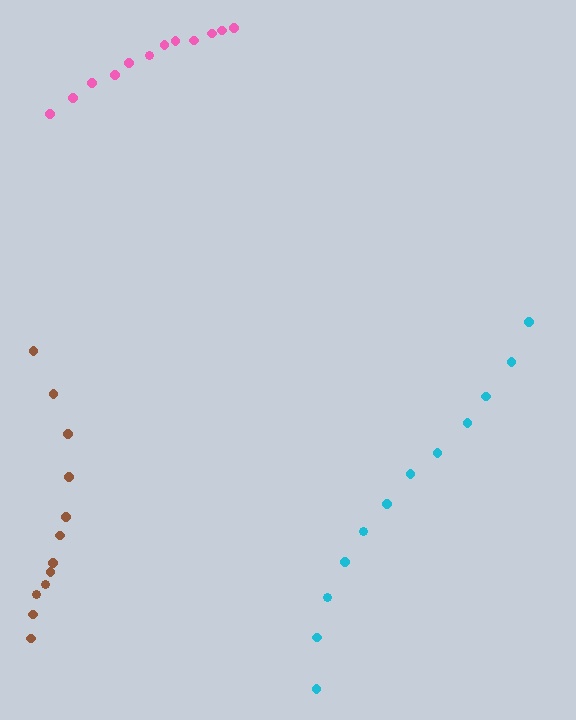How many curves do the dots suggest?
There are 3 distinct paths.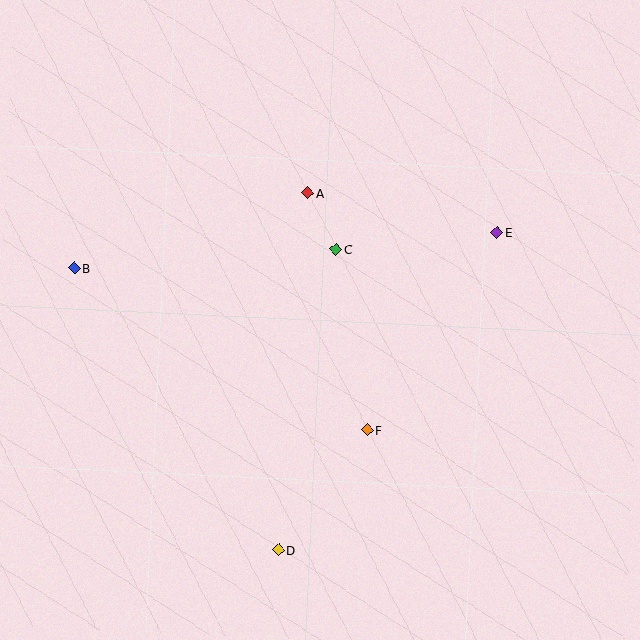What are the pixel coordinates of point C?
Point C is at (336, 249).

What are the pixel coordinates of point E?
Point E is at (497, 232).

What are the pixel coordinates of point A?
Point A is at (308, 193).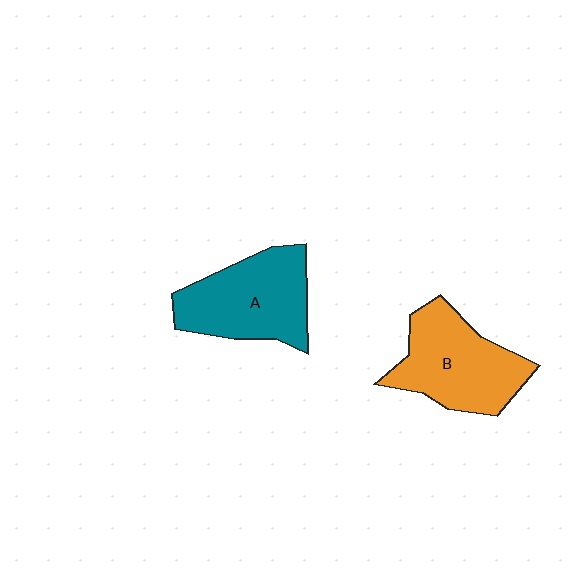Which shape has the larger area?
Shape B (orange).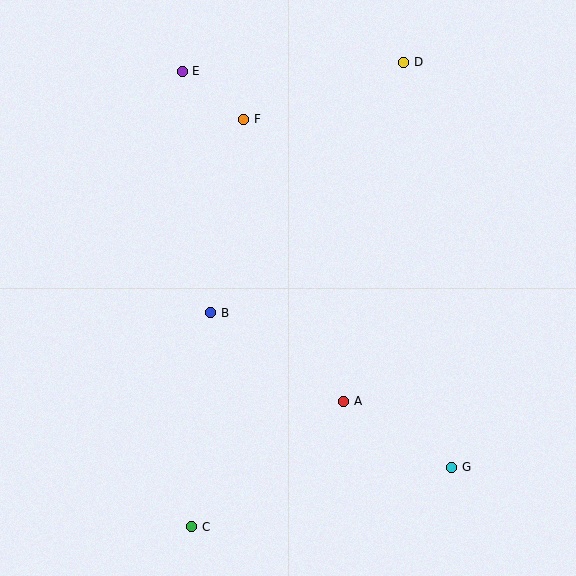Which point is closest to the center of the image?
Point B at (211, 313) is closest to the center.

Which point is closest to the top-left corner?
Point E is closest to the top-left corner.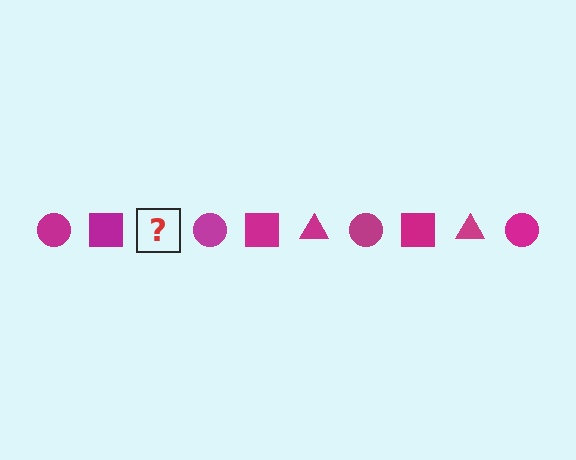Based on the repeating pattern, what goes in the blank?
The blank should be a magenta triangle.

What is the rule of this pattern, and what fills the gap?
The rule is that the pattern cycles through circle, square, triangle shapes in magenta. The gap should be filled with a magenta triangle.